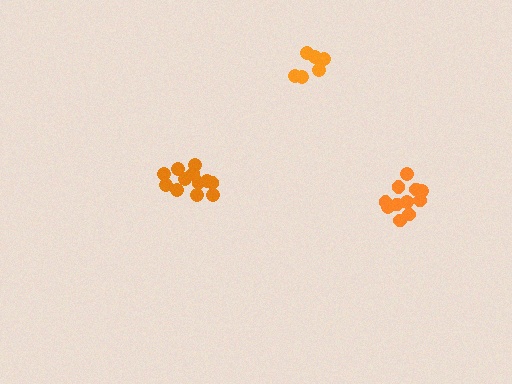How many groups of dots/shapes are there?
There are 3 groups.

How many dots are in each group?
Group 1: 12 dots, Group 2: 6 dots, Group 3: 11 dots (29 total).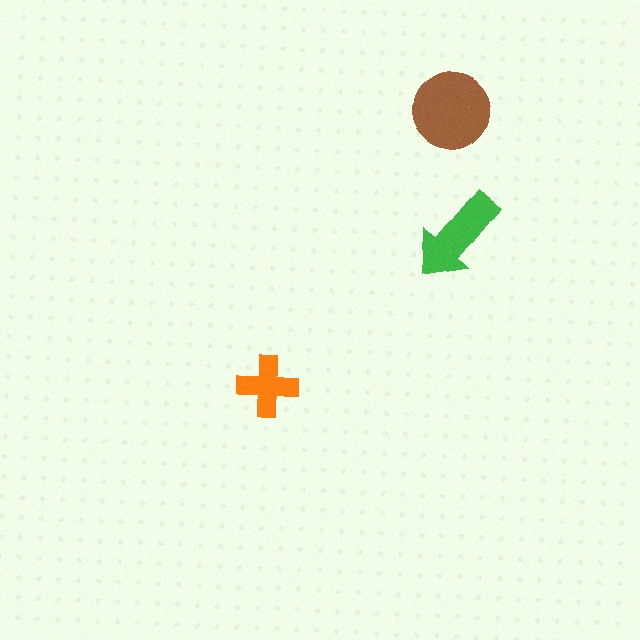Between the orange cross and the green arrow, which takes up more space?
The green arrow.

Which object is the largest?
The brown circle.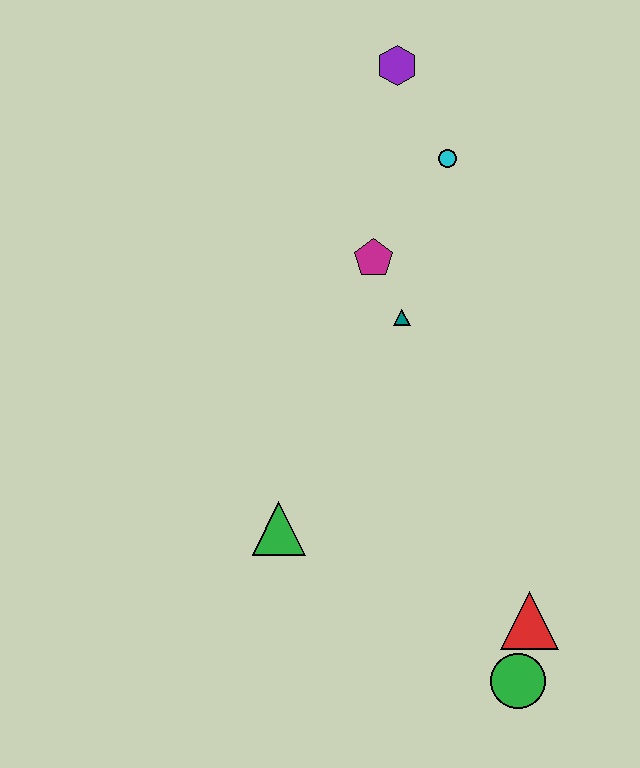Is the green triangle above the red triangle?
Yes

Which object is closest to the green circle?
The red triangle is closest to the green circle.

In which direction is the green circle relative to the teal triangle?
The green circle is below the teal triangle.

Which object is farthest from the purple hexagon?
The green circle is farthest from the purple hexagon.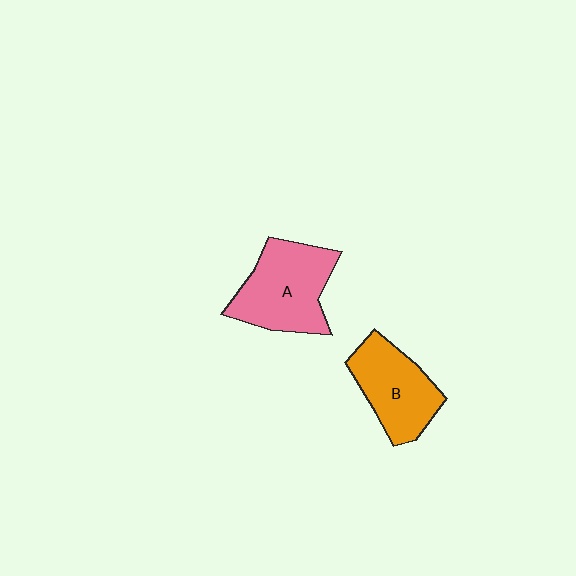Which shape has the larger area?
Shape A (pink).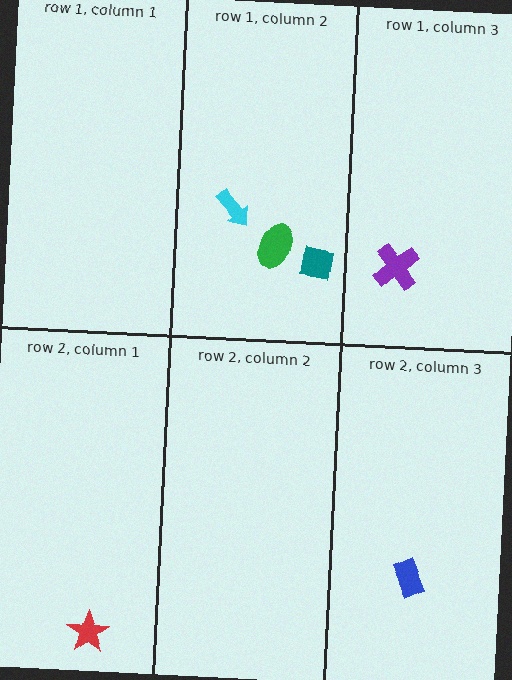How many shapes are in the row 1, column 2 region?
3.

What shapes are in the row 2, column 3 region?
The blue rectangle.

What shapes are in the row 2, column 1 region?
The red star.